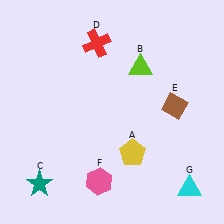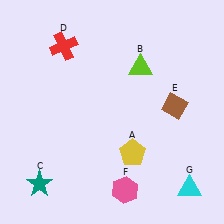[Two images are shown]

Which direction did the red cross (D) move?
The red cross (D) moved left.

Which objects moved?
The objects that moved are: the red cross (D), the pink hexagon (F).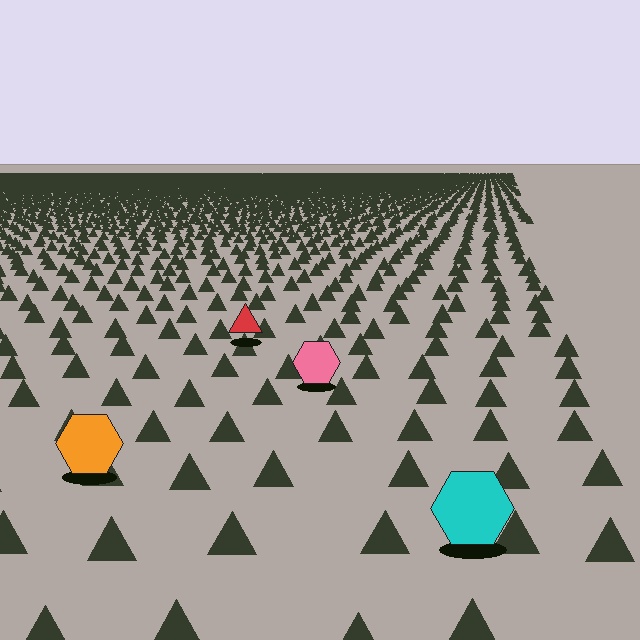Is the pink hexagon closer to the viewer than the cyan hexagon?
No. The cyan hexagon is closer — you can tell from the texture gradient: the ground texture is coarser near it.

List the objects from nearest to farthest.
From nearest to farthest: the cyan hexagon, the orange hexagon, the pink hexagon, the red triangle.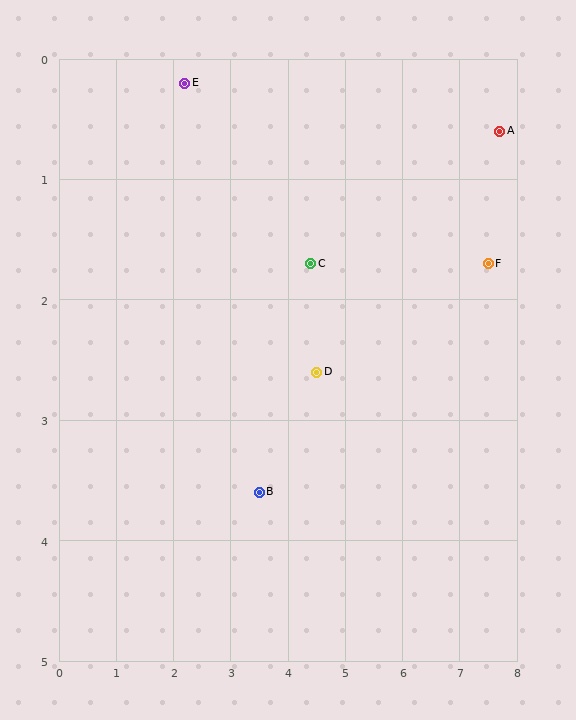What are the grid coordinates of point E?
Point E is at approximately (2.2, 0.2).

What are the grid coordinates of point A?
Point A is at approximately (7.7, 0.6).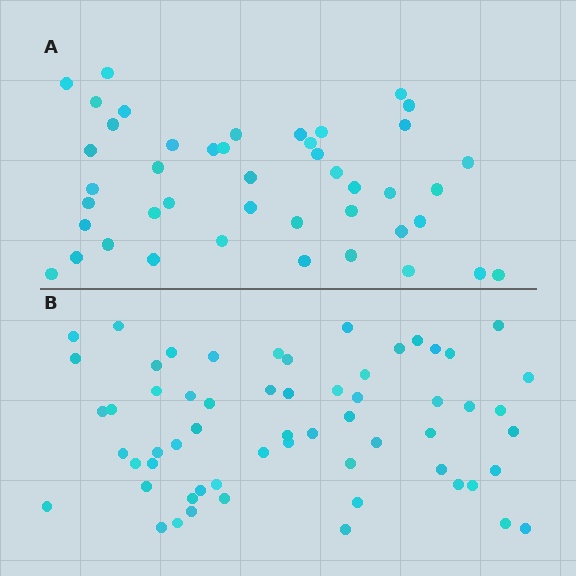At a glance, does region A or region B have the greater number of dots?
Region B (the bottom region) has more dots.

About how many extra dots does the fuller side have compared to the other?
Region B has approximately 15 more dots than region A.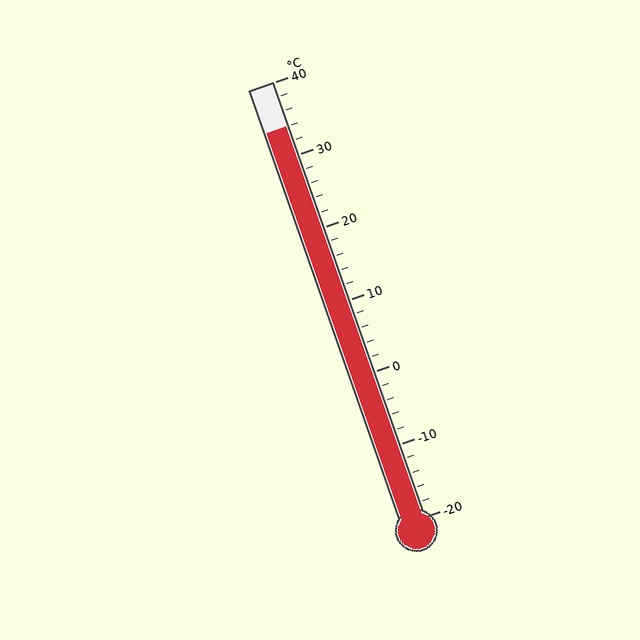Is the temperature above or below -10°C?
The temperature is above -10°C.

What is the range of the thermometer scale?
The thermometer scale ranges from -20°C to 40°C.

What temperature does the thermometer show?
The thermometer shows approximately 34°C.